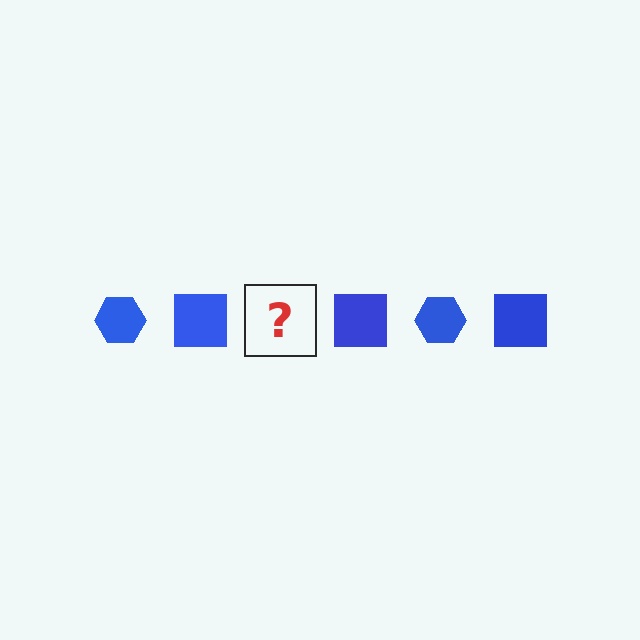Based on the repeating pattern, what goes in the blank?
The blank should be a blue hexagon.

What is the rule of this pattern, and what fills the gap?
The rule is that the pattern cycles through hexagon, square shapes in blue. The gap should be filled with a blue hexagon.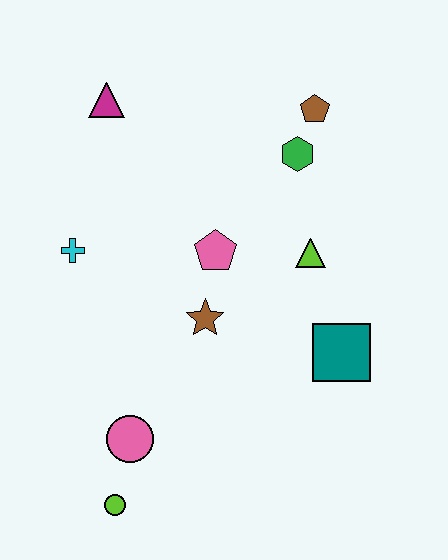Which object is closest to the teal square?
The lime triangle is closest to the teal square.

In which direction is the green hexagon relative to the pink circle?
The green hexagon is above the pink circle.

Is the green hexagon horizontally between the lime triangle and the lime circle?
Yes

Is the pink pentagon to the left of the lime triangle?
Yes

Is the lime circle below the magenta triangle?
Yes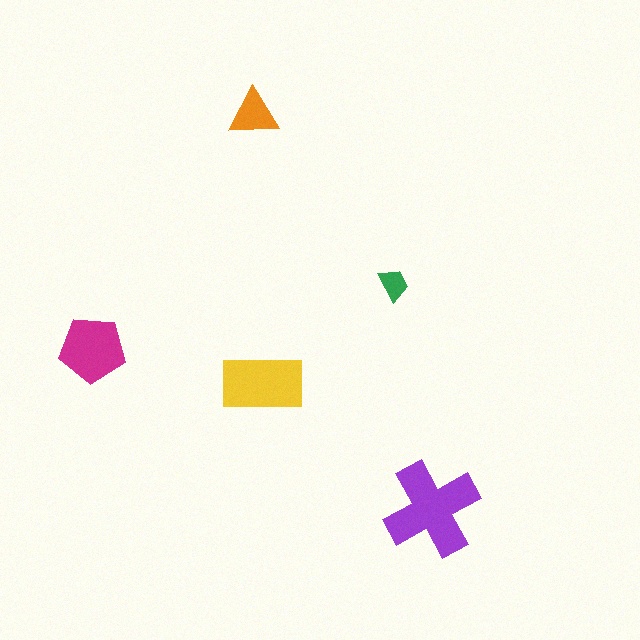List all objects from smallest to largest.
The green trapezoid, the orange triangle, the magenta pentagon, the yellow rectangle, the purple cross.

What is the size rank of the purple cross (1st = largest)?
1st.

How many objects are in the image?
There are 5 objects in the image.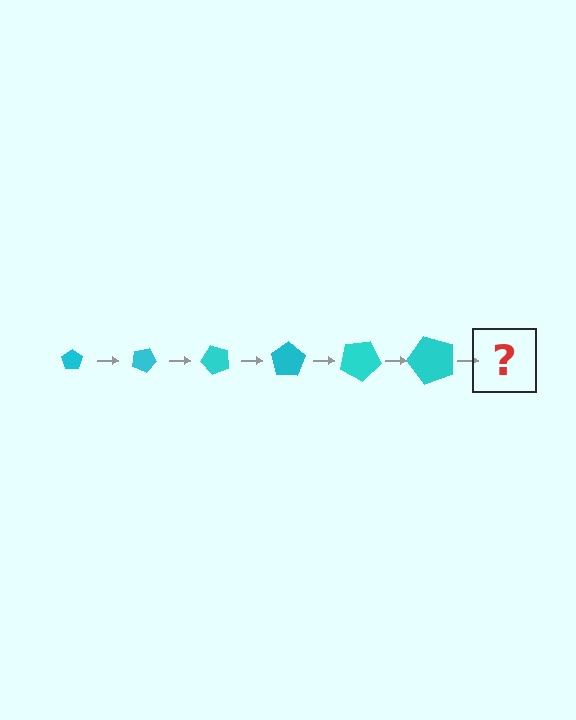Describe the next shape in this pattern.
It should be a pentagon, larger than the previous one and rotated 150 degrees from the start.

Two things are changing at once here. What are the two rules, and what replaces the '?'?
The two rules are that the pentagon grows larger each step and it rotates 25 degrees each step. The '?' should be a pentagon, larger than the previous one and rotated 150 degrees from the start.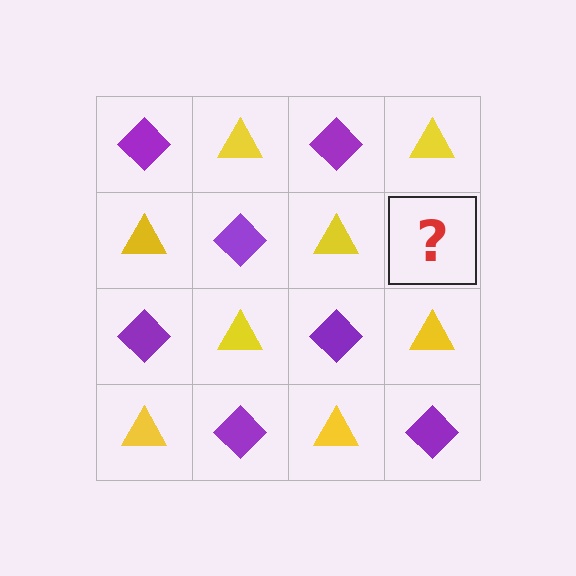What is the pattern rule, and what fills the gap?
The rule is that it alternates purple diamond and yellow triangle in a checkerboard pattern. The gap should be filled with a purple diamond.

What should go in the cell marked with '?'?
The missing cell should contain a purple diamond.